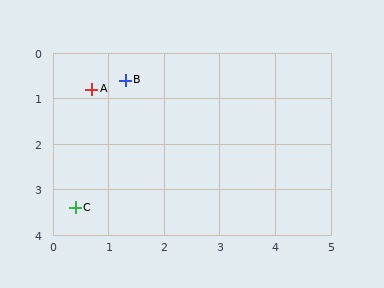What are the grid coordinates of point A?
Point A is at approximately (0.7, 0.8).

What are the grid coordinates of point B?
Point B is at approximately (1.3, 0.6).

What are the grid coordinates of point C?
Point C is at approximately (0.4, 3.4).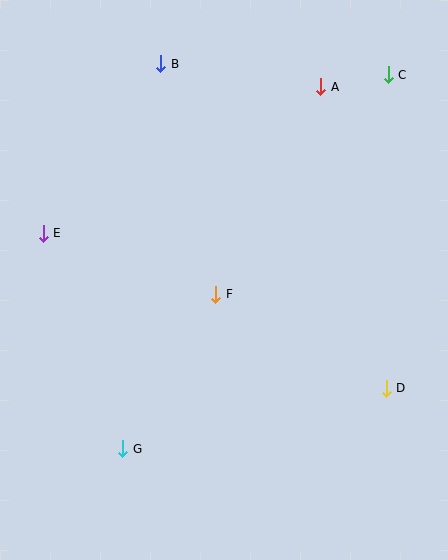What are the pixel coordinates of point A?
Point A is at (321, 87).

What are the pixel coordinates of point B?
Point B is at (161, 64).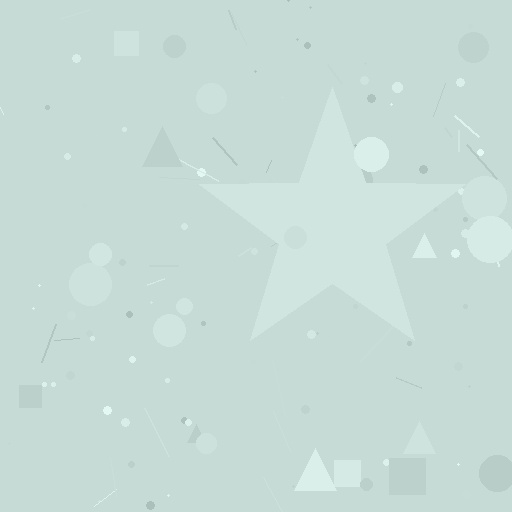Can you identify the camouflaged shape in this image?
The camouflaged shape is a star.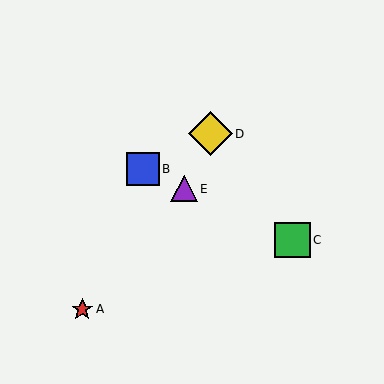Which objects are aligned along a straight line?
Objects B, C, E are aligned along a straight line.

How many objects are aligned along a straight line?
3 objects (B, C, E) are aligned along a straight line.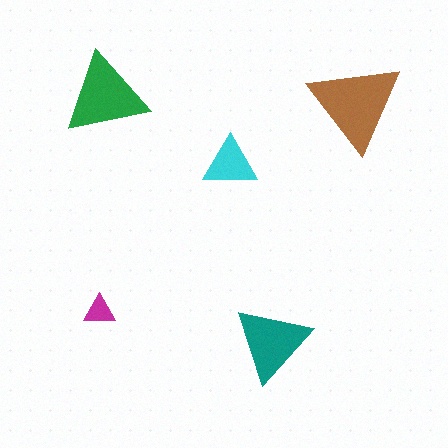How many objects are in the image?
There are 5 objects in the image.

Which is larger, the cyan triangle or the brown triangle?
The brown one.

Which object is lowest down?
The teal triangle is bottommost.